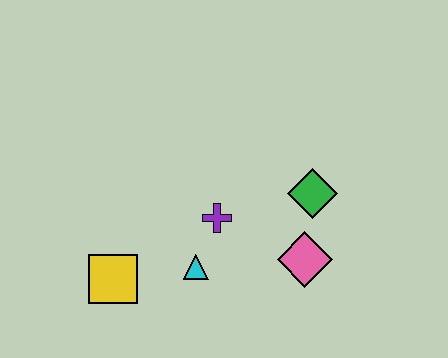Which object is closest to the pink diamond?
The green diamond is closest to the pink diamond.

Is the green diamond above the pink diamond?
Yes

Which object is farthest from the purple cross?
The yellow square is farthest from the purple cross.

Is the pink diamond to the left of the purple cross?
No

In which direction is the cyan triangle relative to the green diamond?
The cyan triangle is to the left of the green diamond.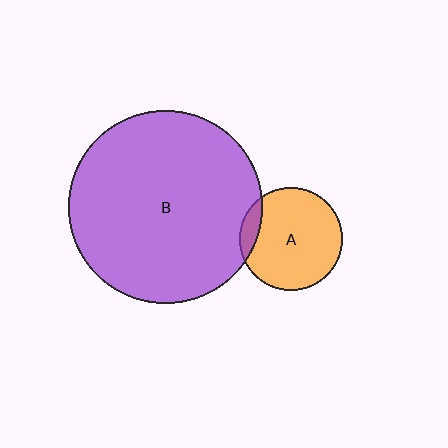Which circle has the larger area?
Circle B (purple).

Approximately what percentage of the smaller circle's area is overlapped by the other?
Approximately 10%.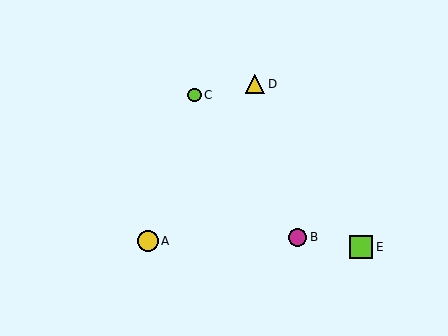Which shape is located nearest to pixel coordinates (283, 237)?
The magenta circle (labeled B) at (297, 237) is nearest to that location.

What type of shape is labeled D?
Shape D is a yellow triangle.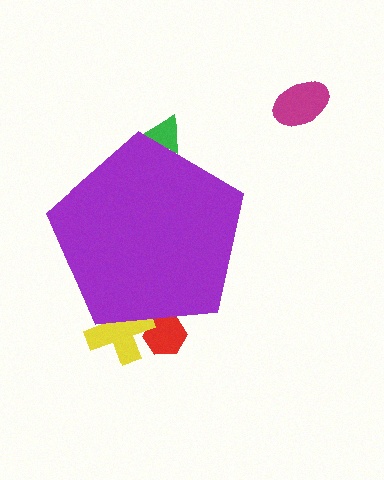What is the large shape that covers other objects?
A purple pentagon.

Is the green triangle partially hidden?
Yes, the green triangle is partially hidden behind the purple pentagon.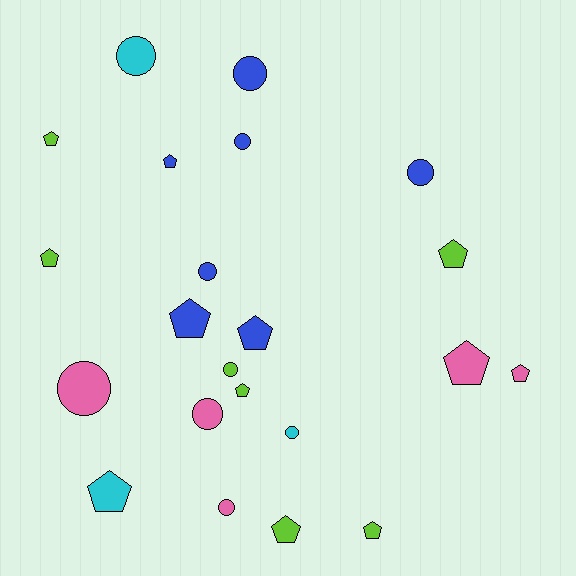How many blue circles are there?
There are 4 blue circles.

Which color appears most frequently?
Lime, with 7 objects.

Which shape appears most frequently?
Pentagon, with 12 objects.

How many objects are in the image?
There are 22 objects.